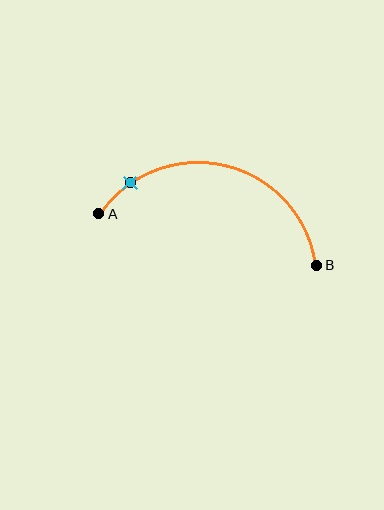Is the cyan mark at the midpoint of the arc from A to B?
No. The cyan mark lies on the arc but is closer to endpoint A. The arc midpoint would be at the point on the curve equidistant along the arc from both A and B.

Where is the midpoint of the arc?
The arc midpoint is the point on the curve farthest from the straight line joining A and B. It sits above that line.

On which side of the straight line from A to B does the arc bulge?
The arc bulges above the straight line connecting A and B.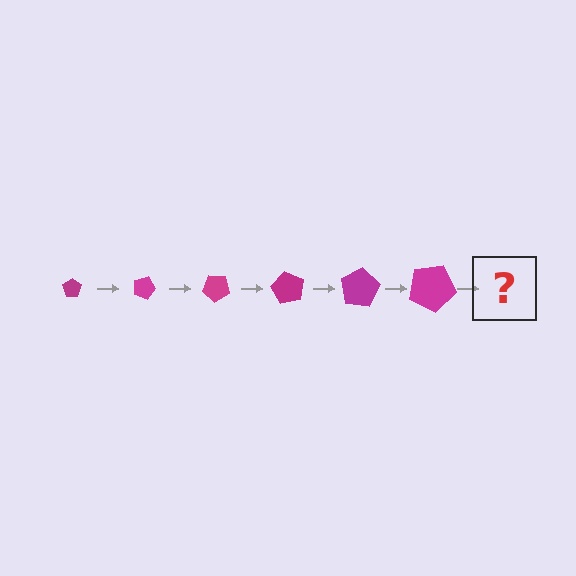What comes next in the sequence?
The next element should be a pentagon, larger than the previous one and rotated 120 degrees from the start.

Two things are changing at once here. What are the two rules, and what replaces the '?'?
The two rules are that the pentagon grows larger each step and it rotates 20 degrees each step. The '?' should be a pentagon, larger than the previous one and rotated 120 degrees from the start.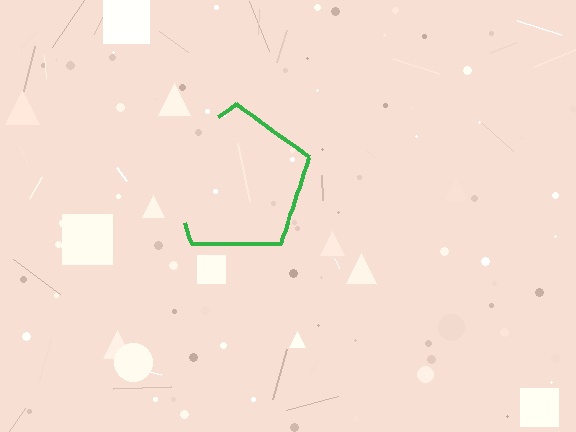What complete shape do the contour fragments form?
The contour fragments form a pentagon.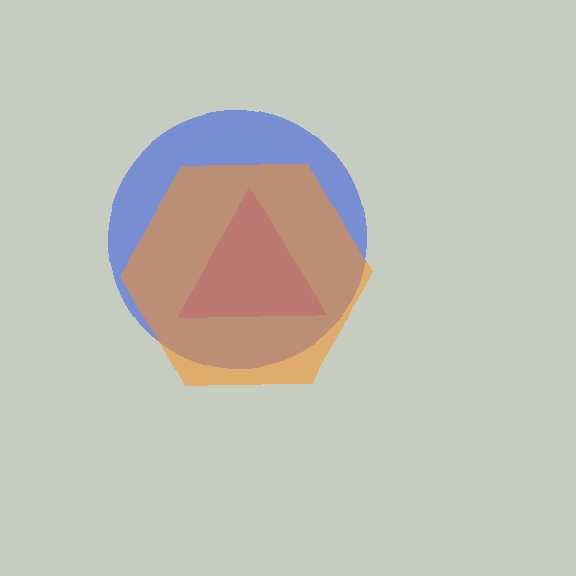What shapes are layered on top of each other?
The layered shapes are: a magenta triangle, a blue circle, an orange hexagon.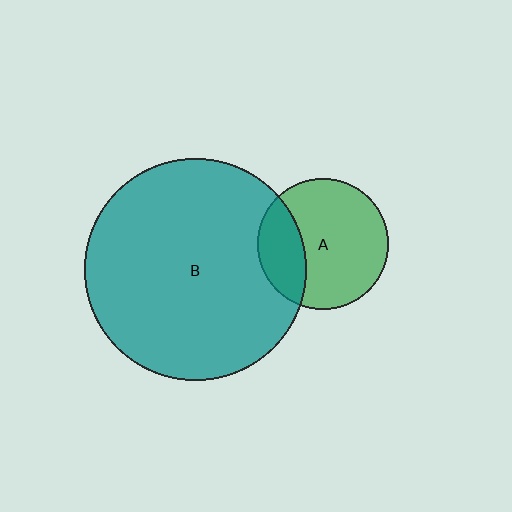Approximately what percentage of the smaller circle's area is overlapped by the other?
Approximately 25%.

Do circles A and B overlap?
Yes.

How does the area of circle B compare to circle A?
Approximately 2.9 times.